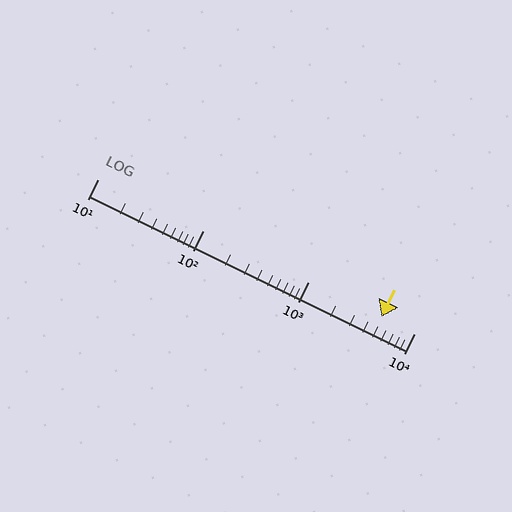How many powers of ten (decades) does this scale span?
The scale spans 3 decades, from 10 to 10000.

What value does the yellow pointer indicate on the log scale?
The pointer indicates approximately 4900.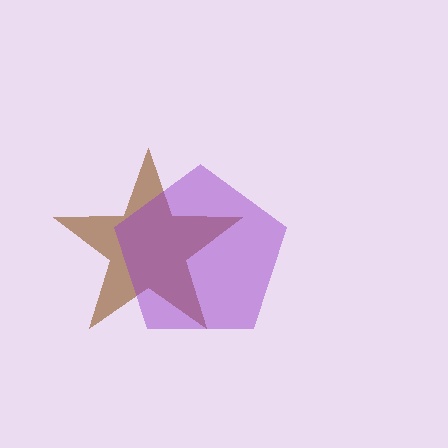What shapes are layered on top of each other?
The layered shapes are: a brown star, a purple pentagon.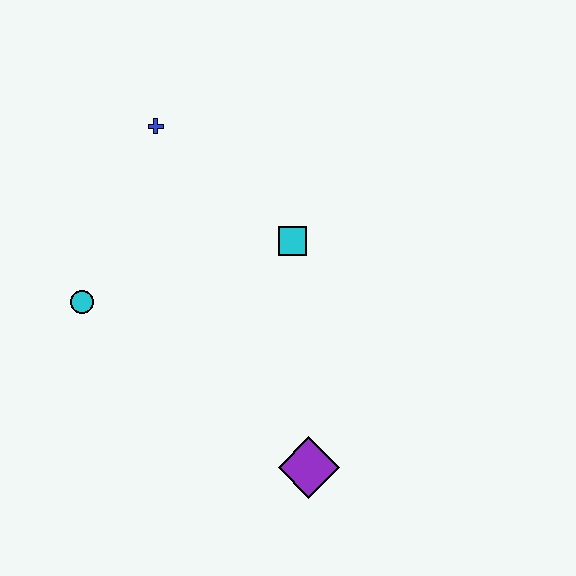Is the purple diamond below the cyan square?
Yes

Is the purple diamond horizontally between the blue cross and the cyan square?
No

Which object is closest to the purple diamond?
The cyan square is closest to the purple diamond.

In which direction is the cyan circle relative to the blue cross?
The cyan circle is below the blue cross.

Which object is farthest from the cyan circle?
The purple diamond is farthest from the cyan circle.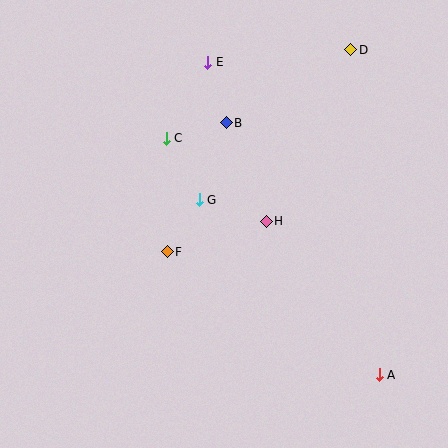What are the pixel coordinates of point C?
Point C is at (166, 138).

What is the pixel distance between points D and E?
The distance between D and E is 144 pixels.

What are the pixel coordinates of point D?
Point D is at (351, 50).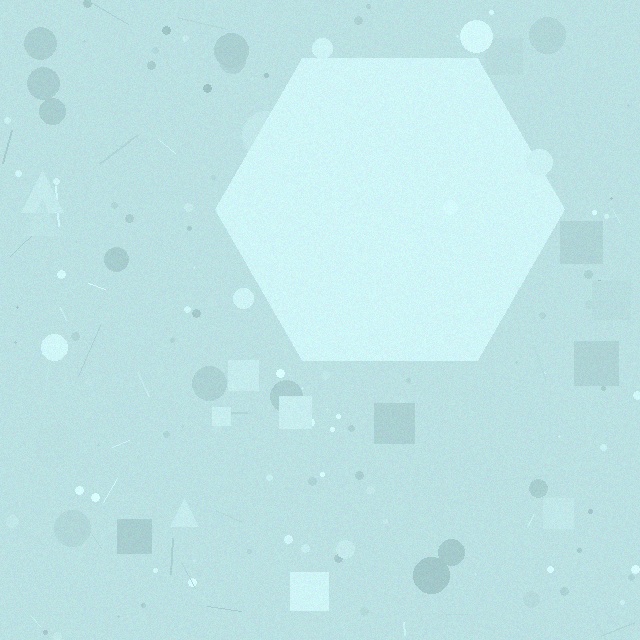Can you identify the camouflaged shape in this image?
The camouflaged shape is a hexagon.